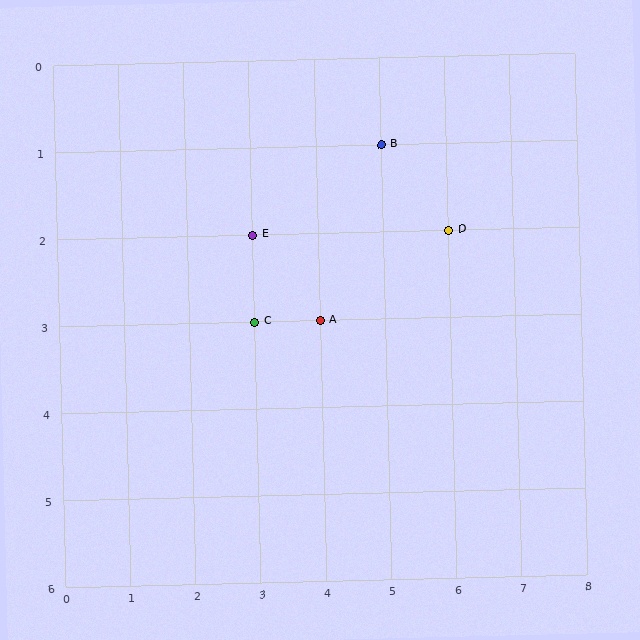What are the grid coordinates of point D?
Point D is at grid coordinates (6, 2).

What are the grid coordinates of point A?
Point A is at grid coordinates (4, 3).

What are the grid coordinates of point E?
Point E is at grid coordinates (3, 2).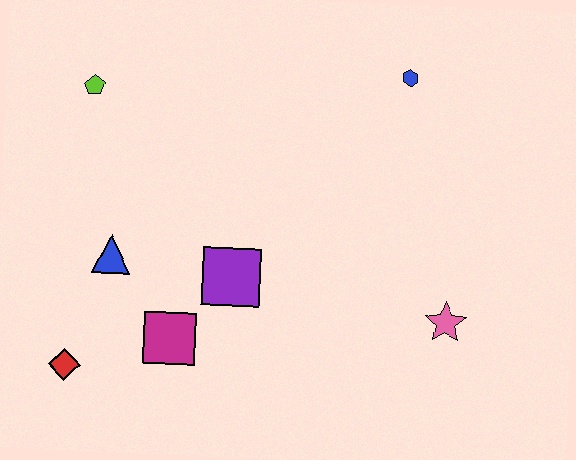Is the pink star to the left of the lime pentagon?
No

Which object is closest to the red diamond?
The magenta square is closest to the red diamond.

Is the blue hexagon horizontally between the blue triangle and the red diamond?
No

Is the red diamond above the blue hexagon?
No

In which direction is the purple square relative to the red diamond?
The purple square is to the right of the red diamond.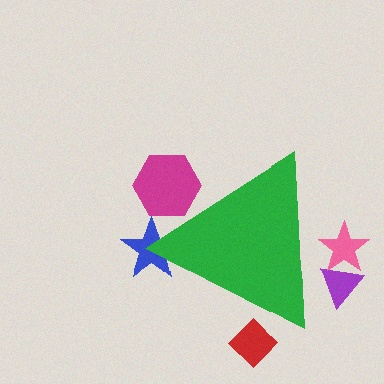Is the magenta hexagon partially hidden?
Yes, the magenta hexagon is partially hidden behind the green triangle.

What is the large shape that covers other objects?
A green triangle.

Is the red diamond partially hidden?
Yes, the red diamond is partially hidden behind the green triangle.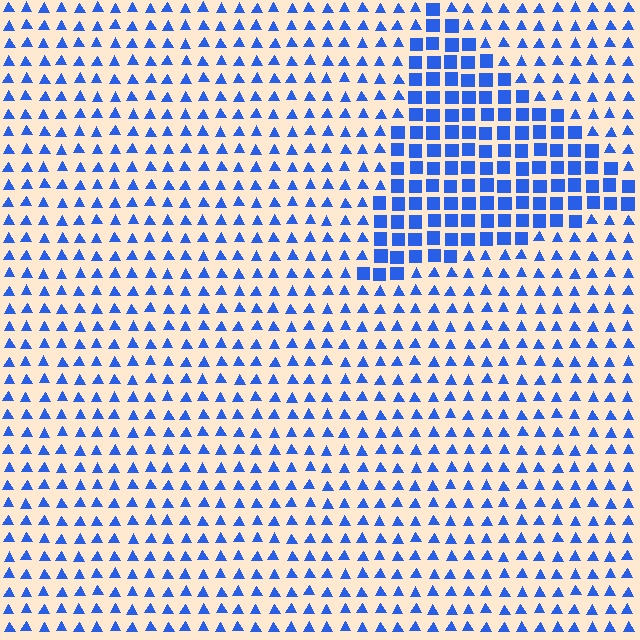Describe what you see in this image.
The image is filled with small blue elements arranged in a uniform grid. A triangle-shaped region contains squares, while the surrounding area contains triangles. The boundary is defined purely by the change in element shape.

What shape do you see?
I see a triangle.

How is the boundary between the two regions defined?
The boundary is defined by a change in element shape: squares inside vs. triangles outside. All elements share the same color and spacing.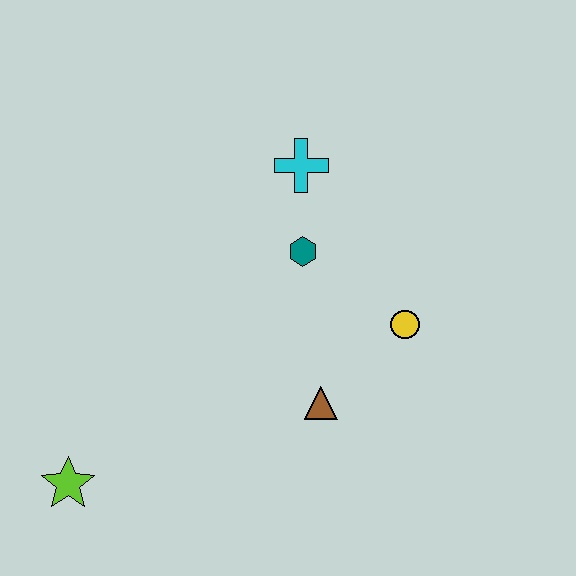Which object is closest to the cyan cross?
The teal hexagon is closest to the cyan cross.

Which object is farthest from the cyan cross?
The lime star is farthest from the cyan cross.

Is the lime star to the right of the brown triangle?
No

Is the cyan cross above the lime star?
Yes